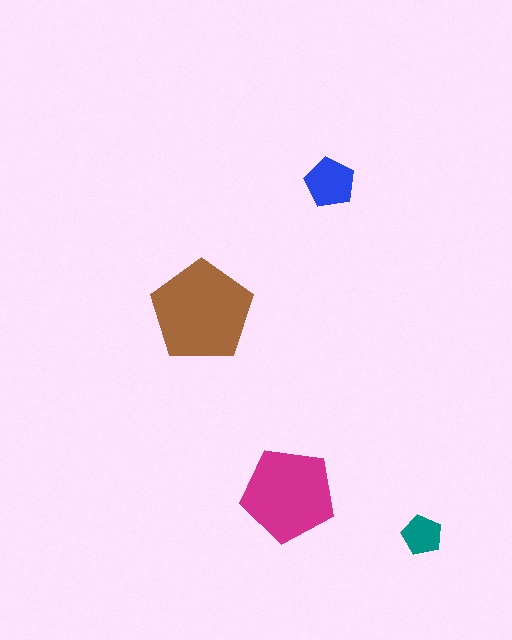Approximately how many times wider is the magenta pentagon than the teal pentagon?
About 2.5 times wider.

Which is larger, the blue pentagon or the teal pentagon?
The blue one.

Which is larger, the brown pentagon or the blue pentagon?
The brown one.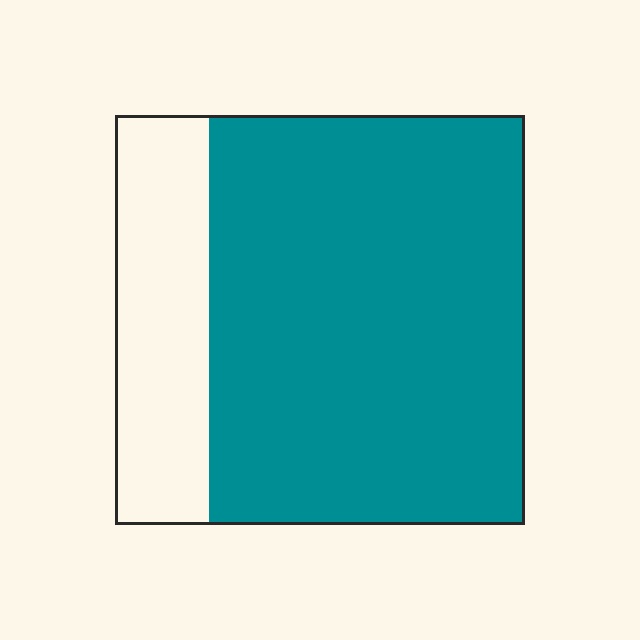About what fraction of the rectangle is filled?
About three quarters (3/4).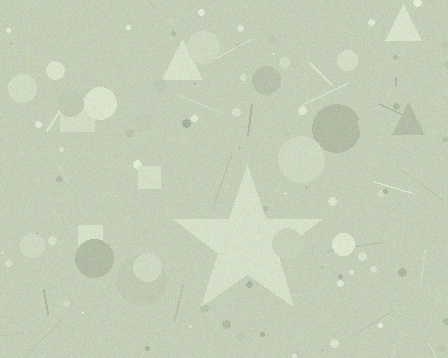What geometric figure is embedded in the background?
A star is embedded in the background.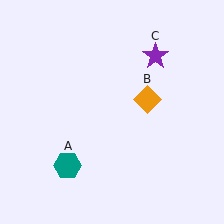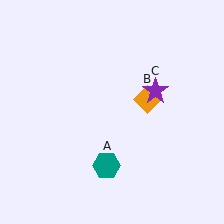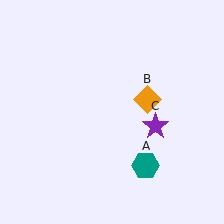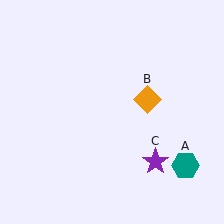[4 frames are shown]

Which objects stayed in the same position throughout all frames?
Orange diamond (object B) remained stationary.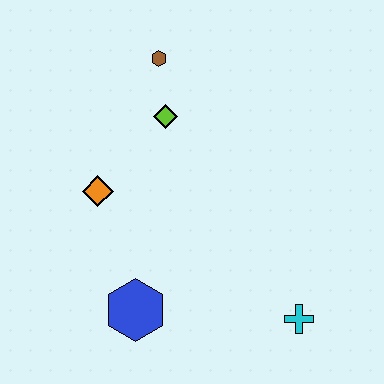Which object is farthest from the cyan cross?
The brown hexagon is farthest from the cyan cross.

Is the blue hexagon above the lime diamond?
No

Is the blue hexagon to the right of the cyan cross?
No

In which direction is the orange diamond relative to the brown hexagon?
The orange diamond is below the brown hexagon.